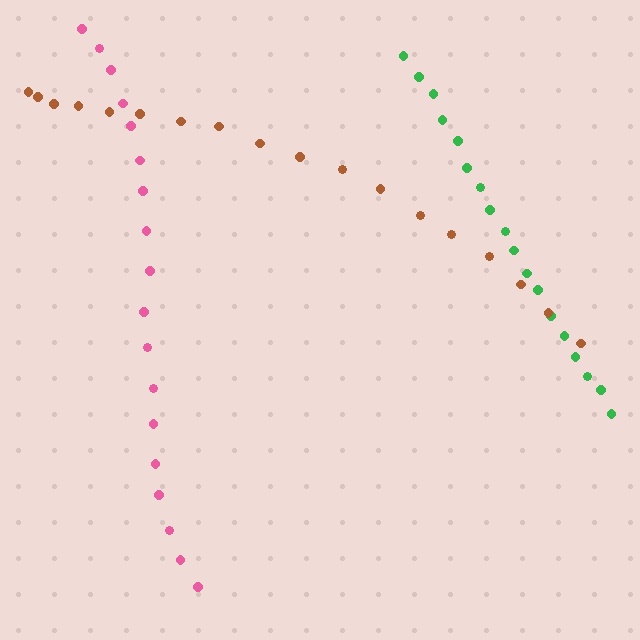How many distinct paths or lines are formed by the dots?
There are 3 distinct paths.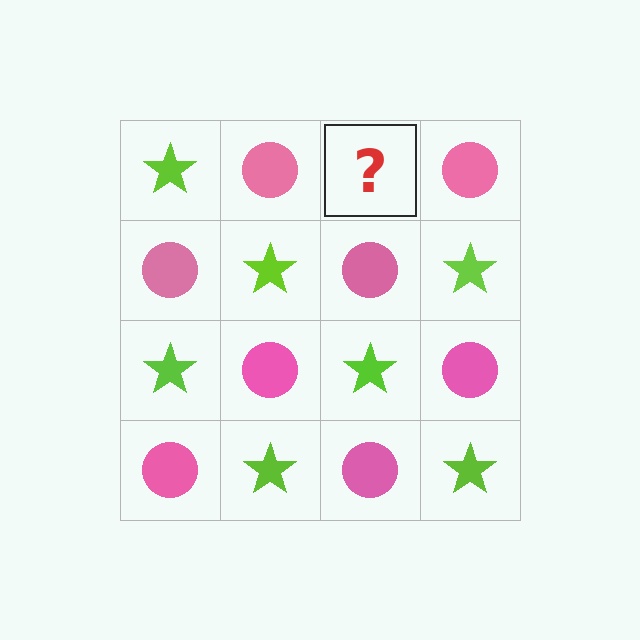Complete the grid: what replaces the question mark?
The question mark should be replaced with a lime star.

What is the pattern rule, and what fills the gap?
The rule is that it alternates lime star and pink circle in a checkerboard pattern. The gap should be filled with a lime star.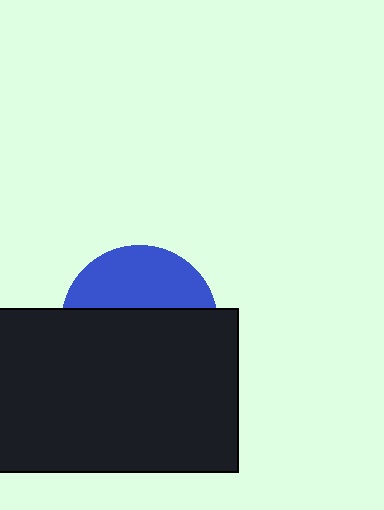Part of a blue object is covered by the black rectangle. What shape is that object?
It is a circle.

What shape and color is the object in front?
The object in front is a black rectangle.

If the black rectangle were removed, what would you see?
You would see the complete blue circle.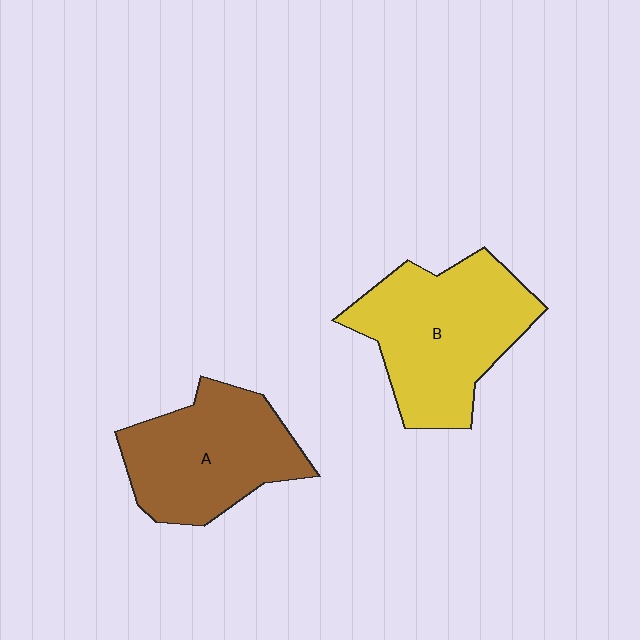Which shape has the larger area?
Shape B (yellow).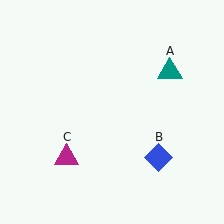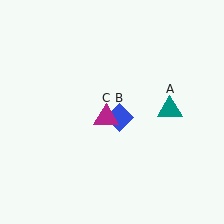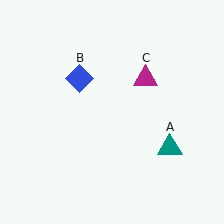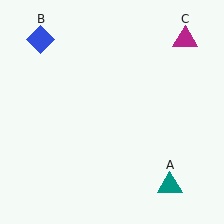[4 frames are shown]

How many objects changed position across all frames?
3 objects changed position: teal triangle (object A), blue diamond (object B), magenta triangle (object C).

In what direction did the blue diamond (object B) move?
The blue diamond (object B) moved up and to the left.